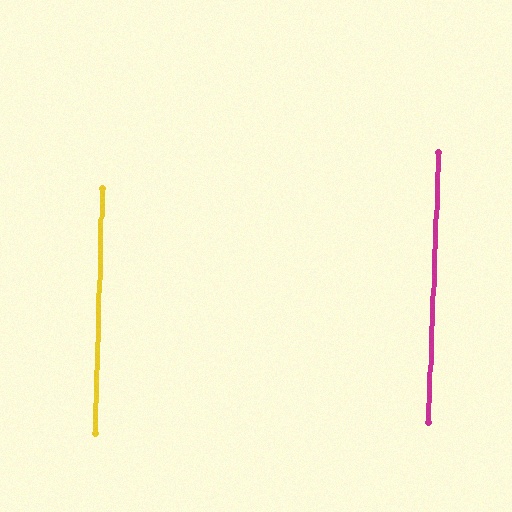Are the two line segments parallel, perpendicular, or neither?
Parallel — their directions differ by only 0.5°.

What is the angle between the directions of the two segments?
Approximately 1 degree.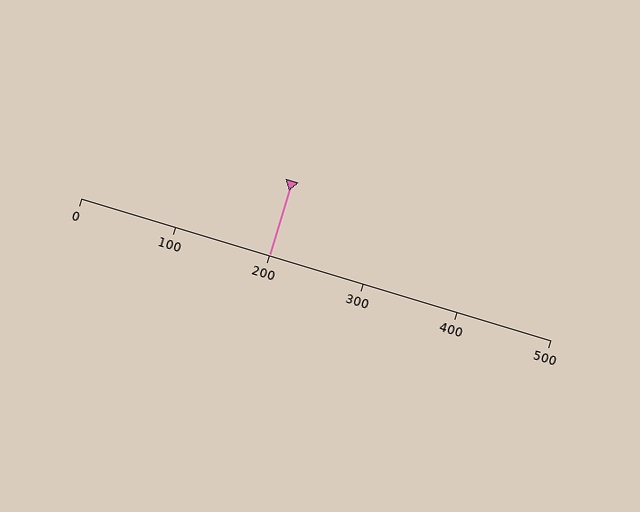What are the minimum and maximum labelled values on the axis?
The axis runs from 0 to 500.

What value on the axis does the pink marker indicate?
The marker indicates approximately 200.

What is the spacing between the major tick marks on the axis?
The major ticks are spaced 100 apart.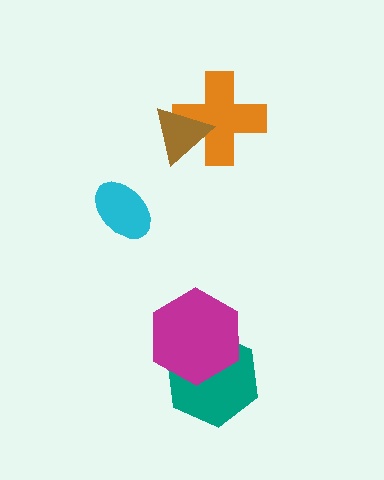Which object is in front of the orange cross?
The brown triangle is in front of the orange cross.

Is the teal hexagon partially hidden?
Yes, it is partially covered by another shape.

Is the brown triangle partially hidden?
No, no other shape covers it.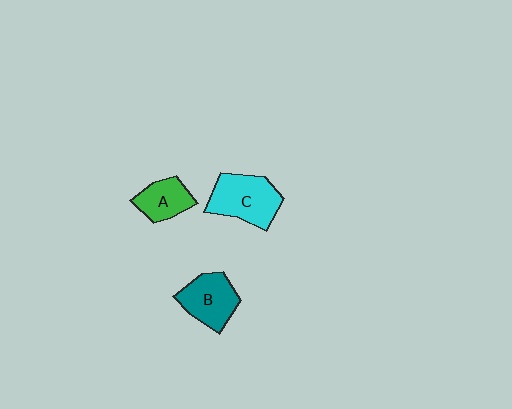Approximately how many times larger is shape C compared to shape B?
Approximately 1.2 times.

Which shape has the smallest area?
Shape A (green).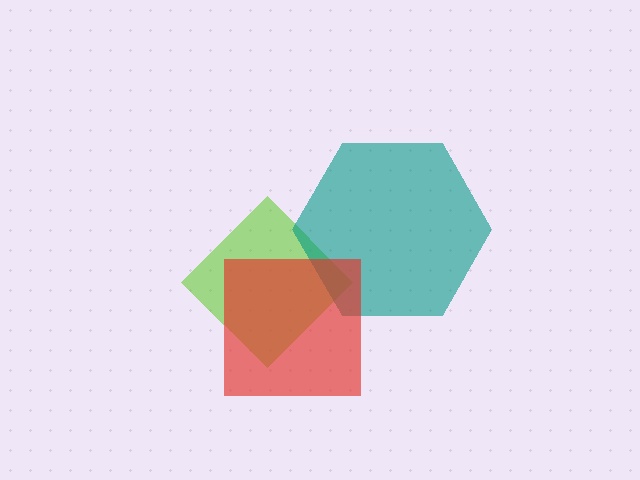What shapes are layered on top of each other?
The layered shapes are: a lime diamond, a teal hexagon, a red square.